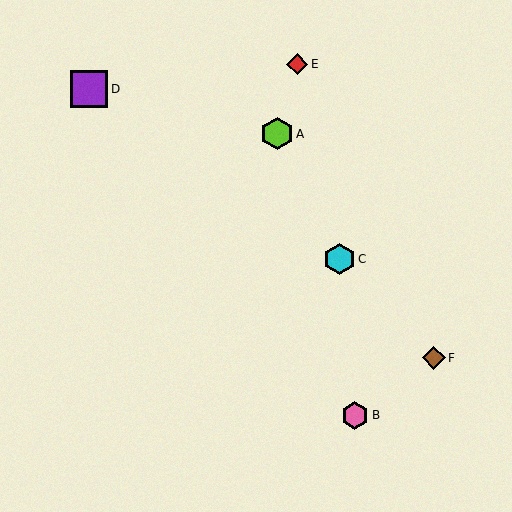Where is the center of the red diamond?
The center of the red diamond is at (297, 64).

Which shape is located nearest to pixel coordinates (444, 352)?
The brown diamond (labeled F) at (434, 358) is nearest to that location.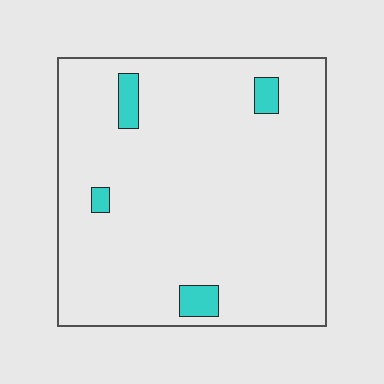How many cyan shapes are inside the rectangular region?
4.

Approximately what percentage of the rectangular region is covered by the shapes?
Approximately 5%.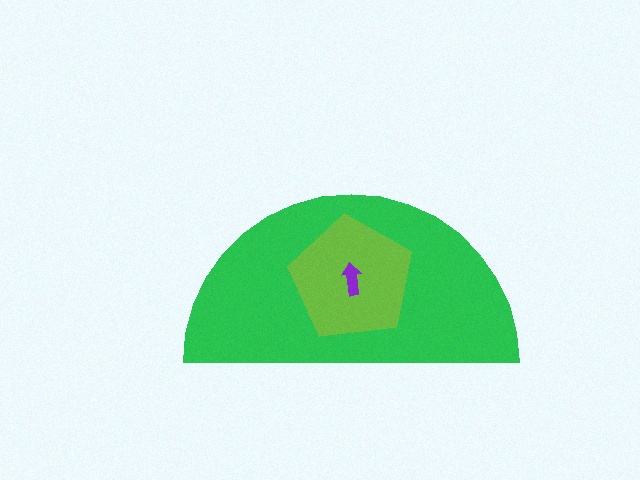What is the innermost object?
The purple arrow.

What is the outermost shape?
The green semicircle.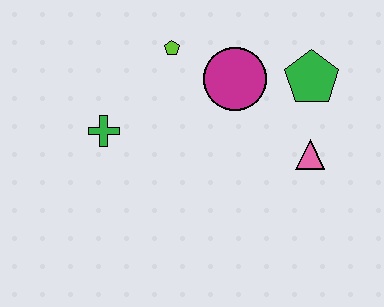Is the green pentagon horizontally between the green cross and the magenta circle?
No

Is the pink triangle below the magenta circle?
Yes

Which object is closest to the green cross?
The lime pentagon is closest to the green cross.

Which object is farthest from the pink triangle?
The green cross is farthest from the pink triangle.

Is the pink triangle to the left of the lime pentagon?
No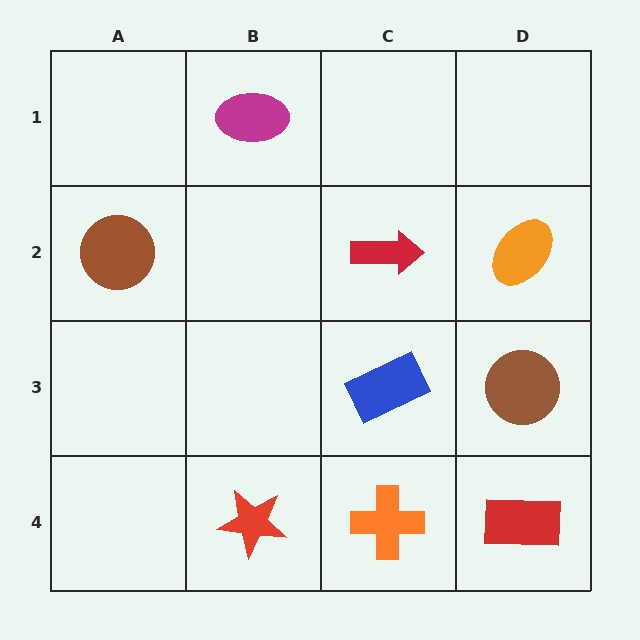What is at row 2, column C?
A red arrow.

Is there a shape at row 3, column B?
No, that cell is empty.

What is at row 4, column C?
An orange cross.